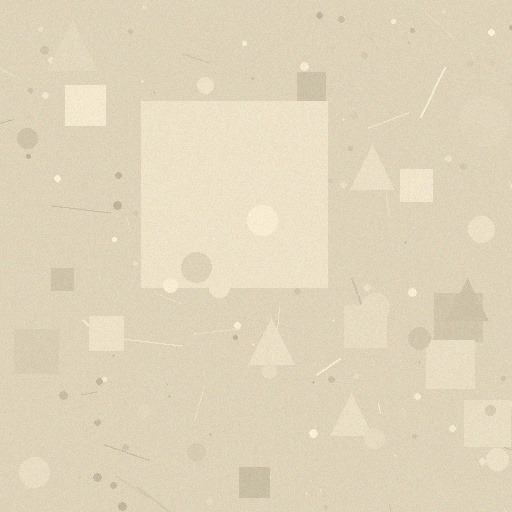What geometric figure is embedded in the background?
A square is embedded in the background.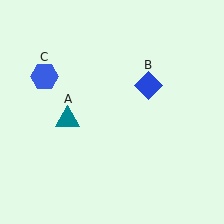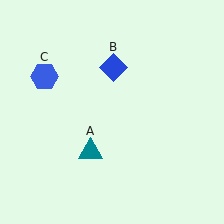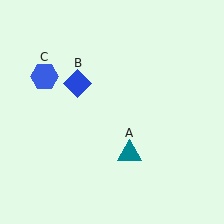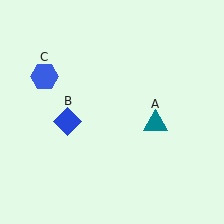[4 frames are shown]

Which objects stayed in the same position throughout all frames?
Blue hexagon (object C) remained stationary.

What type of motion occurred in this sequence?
The teal triangle (object A), blue diamond (object B) rotated counterclockwise around the center of the scene.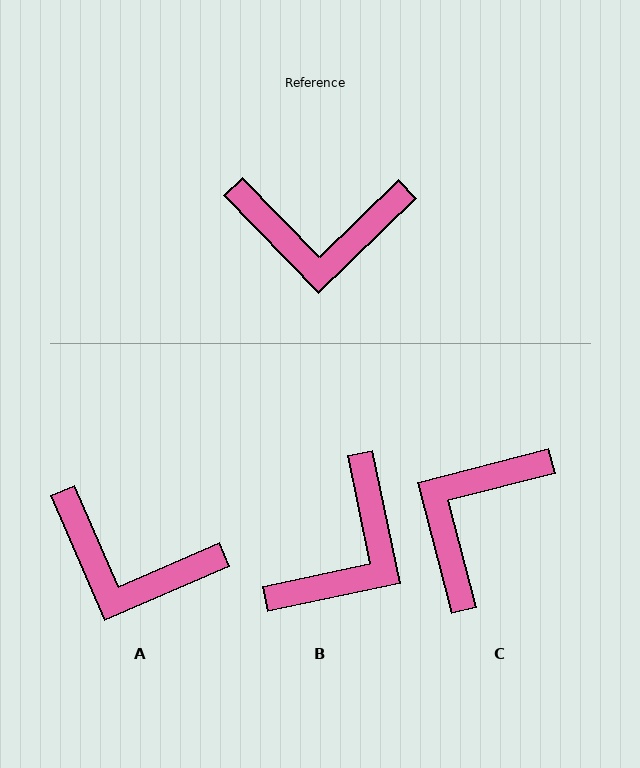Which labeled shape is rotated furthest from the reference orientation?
C, about 120 degrees away.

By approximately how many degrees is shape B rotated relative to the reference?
Approximately 58 degrees counter-clockwise.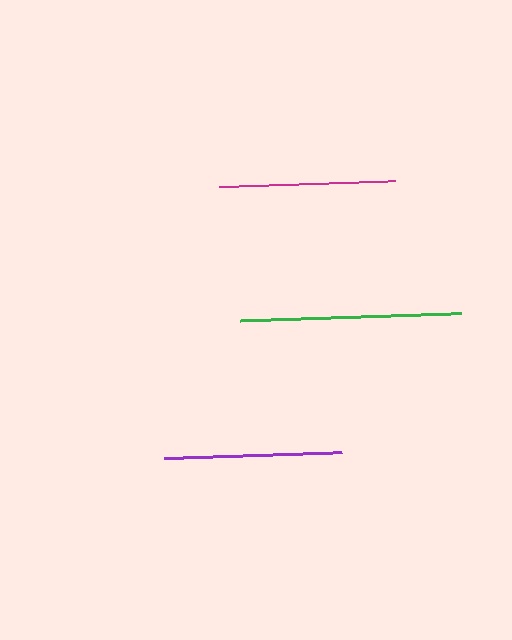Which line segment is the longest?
The green line is the longest at approximately 221 pixels.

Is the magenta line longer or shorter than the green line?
The green line is longer than the magenta line.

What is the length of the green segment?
The green segment is approximately 221 pixels long.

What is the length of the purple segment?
The purple segment is approximately 178 pixels long.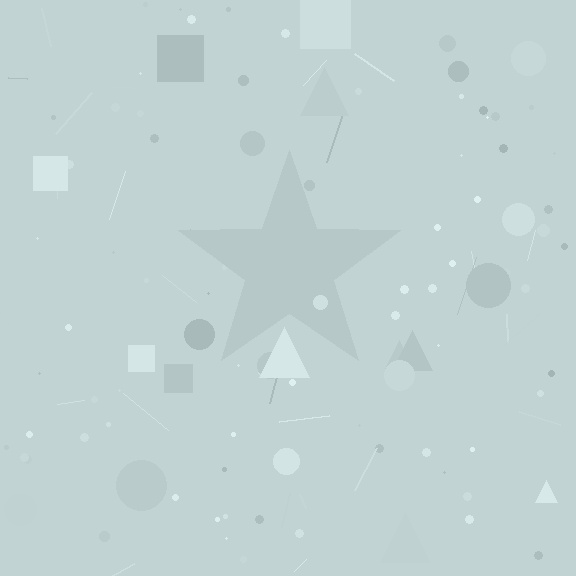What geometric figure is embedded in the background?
A star is embedded in the background.